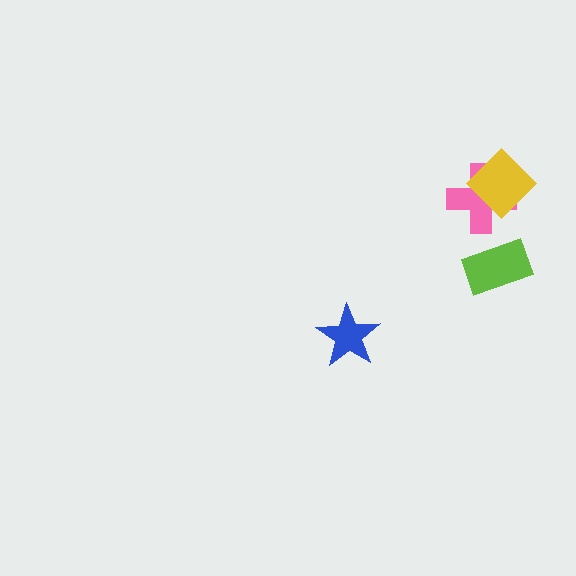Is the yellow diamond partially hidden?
No, no other shape covers it.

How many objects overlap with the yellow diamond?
1 object overlaps with the yellow diamond.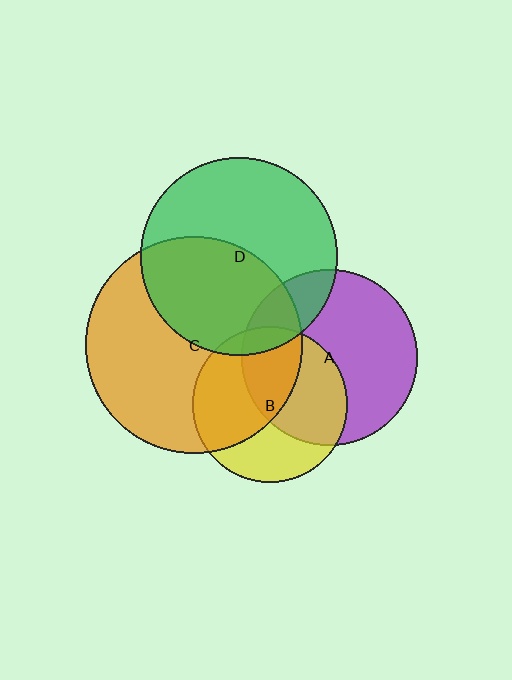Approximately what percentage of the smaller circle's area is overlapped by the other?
Approximately 20%.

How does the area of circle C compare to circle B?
Approximately 1.9 times.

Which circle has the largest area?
Circle C (orange).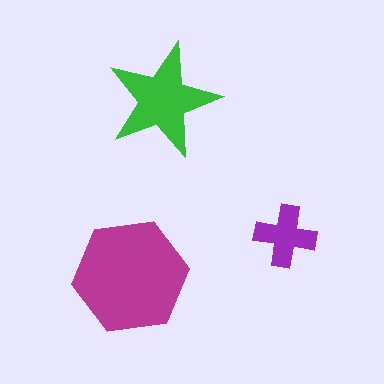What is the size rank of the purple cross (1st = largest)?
3rd.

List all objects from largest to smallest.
The magenta hexagon, the green star, the purple cross.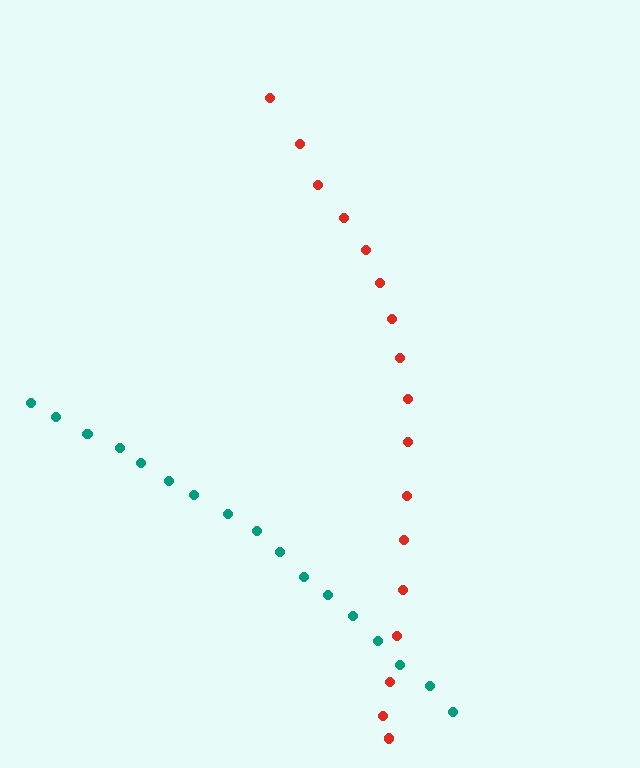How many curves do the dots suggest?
There are 2 distinct paths.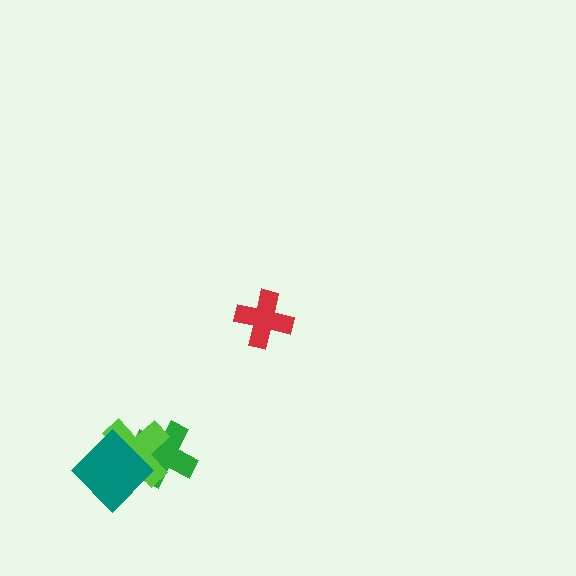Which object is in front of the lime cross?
The teal diamond is in front of the lime cross.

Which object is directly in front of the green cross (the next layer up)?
The lime cross is directly in front of the green cross.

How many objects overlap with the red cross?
0 objects overlap with the red cross.